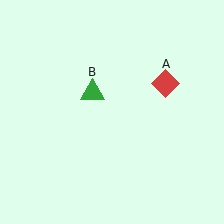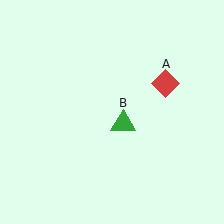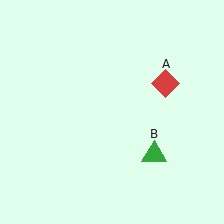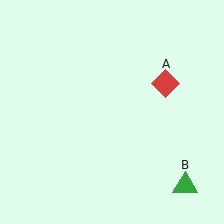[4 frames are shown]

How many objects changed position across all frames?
1 object changed position: green triangle (object B).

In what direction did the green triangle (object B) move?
The green triangle (object B) moved down and to the right.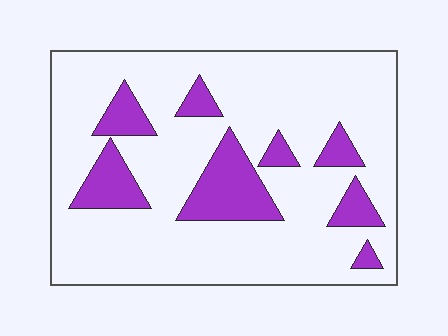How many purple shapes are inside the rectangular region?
8.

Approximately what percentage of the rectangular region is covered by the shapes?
Approximately 20%.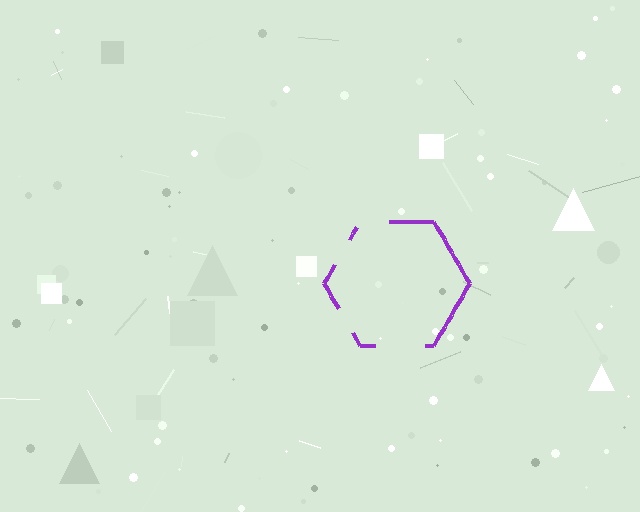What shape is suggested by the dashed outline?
The dashed outline suggests a hexagon.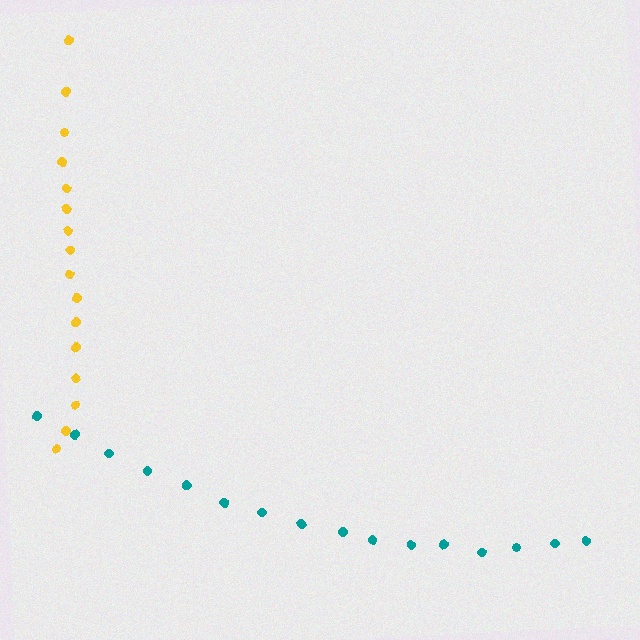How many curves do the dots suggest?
There are 2 distinct paths.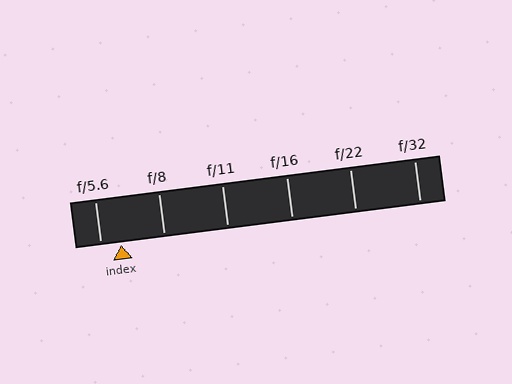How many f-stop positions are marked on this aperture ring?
There are 6 f-stop positions marked.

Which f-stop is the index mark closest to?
The index mark is closest to f/5.6.